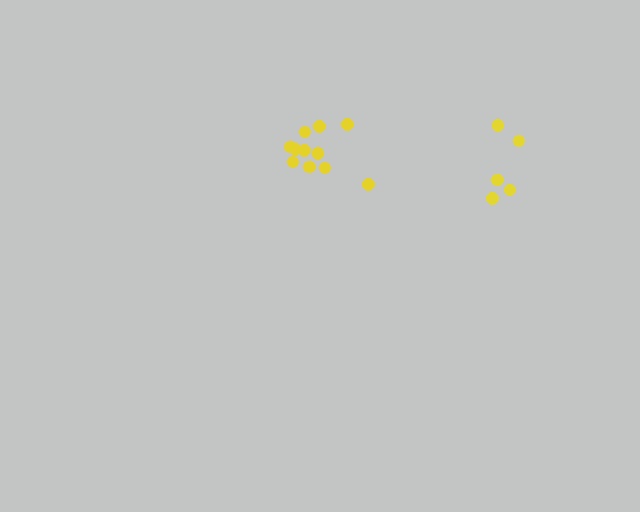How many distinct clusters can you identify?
There are 2 distinct clusters.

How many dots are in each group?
Group 1: 5 dots, Group 2: 11 dots (16 total).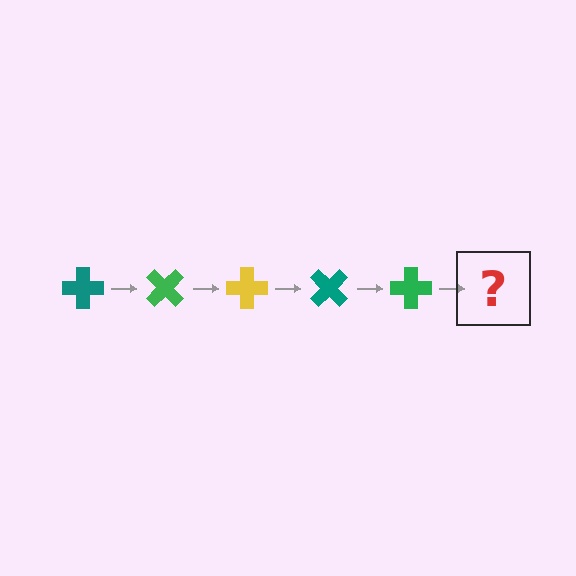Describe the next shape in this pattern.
It should be a yellow cross, rotated 225 degrees from the start.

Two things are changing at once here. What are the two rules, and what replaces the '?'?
The two rules are that it rotates 45 degrees each step and the color cycles through teal, green, and yellow. The '?' should be a yellow cross, rotated 225 degrees from the start.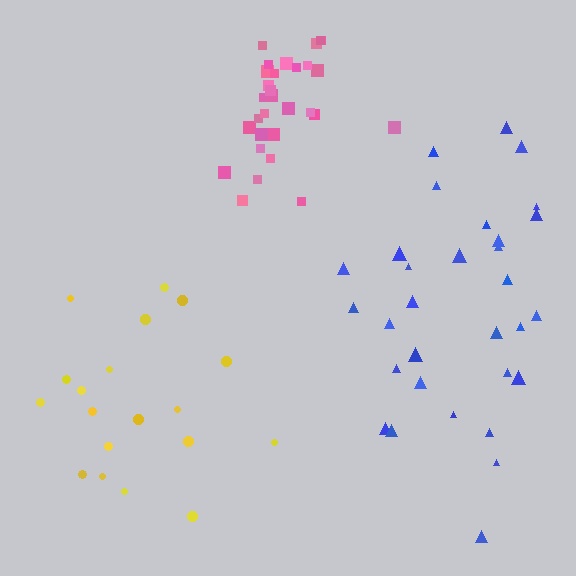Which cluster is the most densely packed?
Pink.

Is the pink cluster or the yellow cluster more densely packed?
Pink.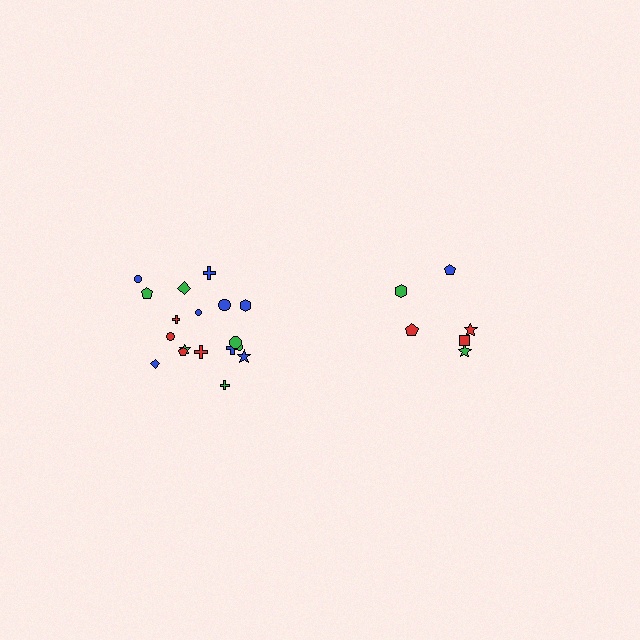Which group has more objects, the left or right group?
The left group.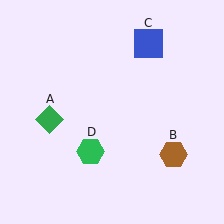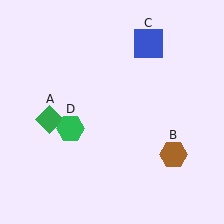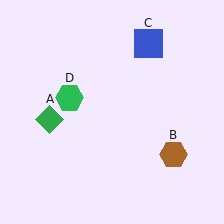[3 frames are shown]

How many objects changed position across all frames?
1 object changed position: green hexagon (object D).